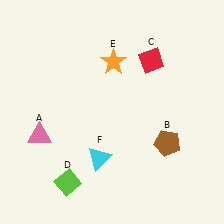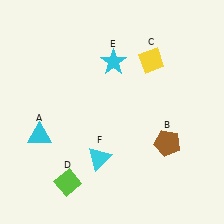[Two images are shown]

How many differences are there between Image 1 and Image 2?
There are 3 differences between the two images.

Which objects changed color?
A changed from pink to cyan. C changed from red to yellow. E changed from orange to cyan.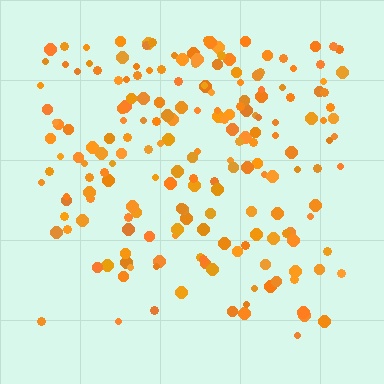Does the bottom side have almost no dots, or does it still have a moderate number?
Still a moderate number, just noticeably fewer than the top.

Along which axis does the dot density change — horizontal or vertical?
Vertical.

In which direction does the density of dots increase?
From bottom to top, with the top side densest.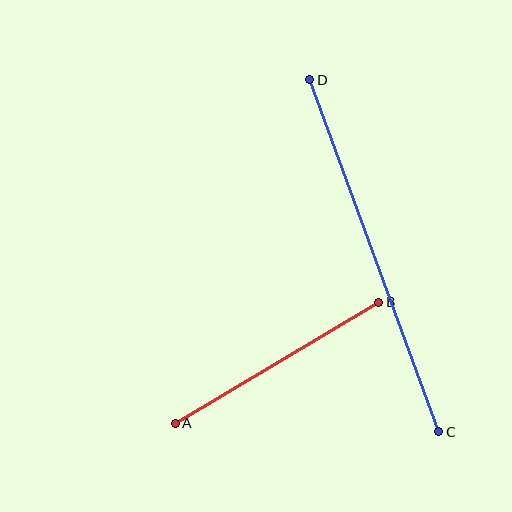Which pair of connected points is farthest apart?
Points C and D are farthest apart.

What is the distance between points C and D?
The distance is approximately 375 pixels.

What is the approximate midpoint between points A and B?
The midpoint is at approximately (277, 363) pixels.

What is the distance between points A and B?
The distance is approximately 237 pixels.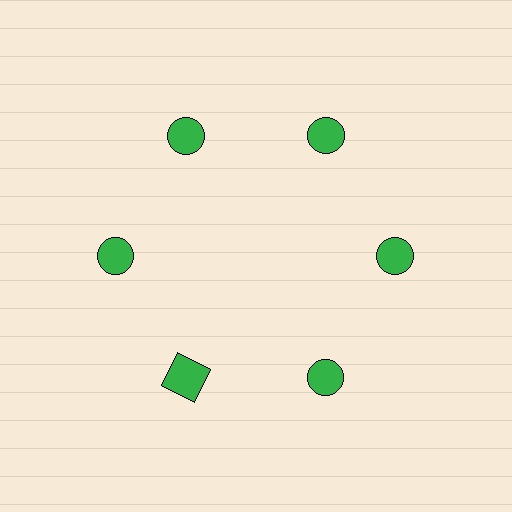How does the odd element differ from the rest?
It has a different shape: square instead of circle.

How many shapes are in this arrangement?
There are 6 shapes arranged in a ring pattern.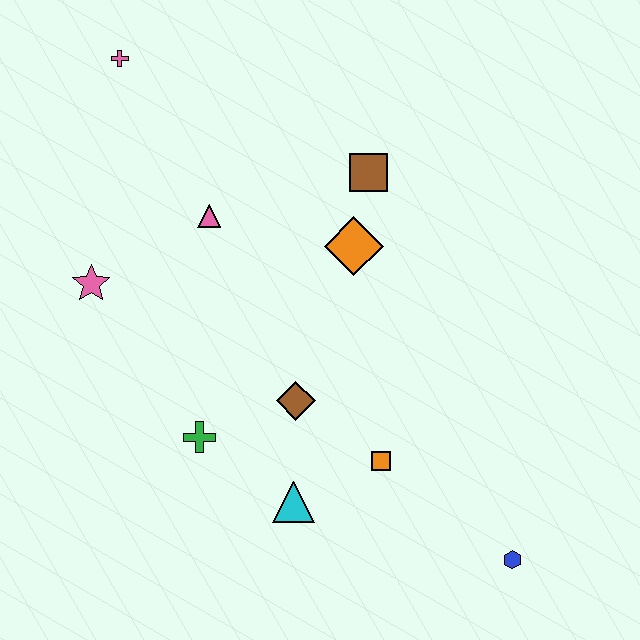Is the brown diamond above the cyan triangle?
Yes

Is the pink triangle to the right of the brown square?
No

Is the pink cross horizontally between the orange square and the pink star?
Yes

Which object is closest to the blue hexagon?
The orange square is closest to the blue hexagon.